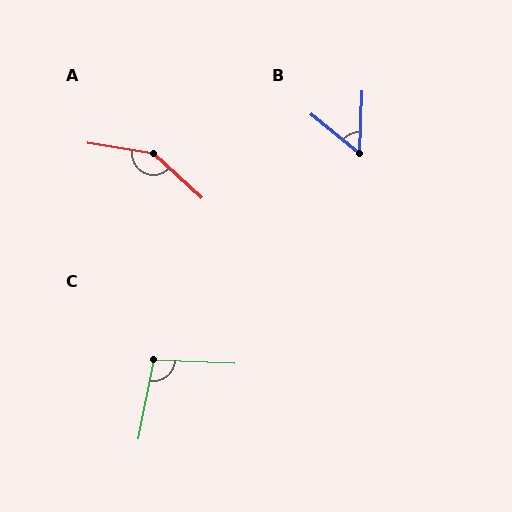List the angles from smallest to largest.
B (52°), C (99°), A (146°).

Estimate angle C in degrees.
Approximately 99 degrees.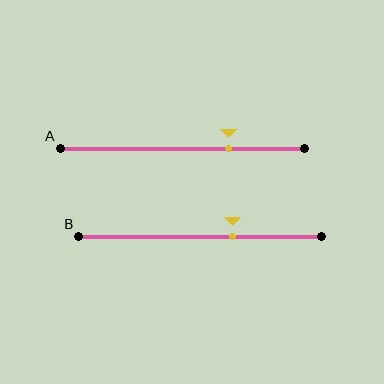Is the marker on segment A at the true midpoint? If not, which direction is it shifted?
No, the marker on segment A is shifted to the right by about 19% of the segment length.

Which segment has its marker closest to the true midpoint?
Segment B has its marker closest to the true midpoint.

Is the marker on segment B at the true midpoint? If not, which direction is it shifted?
No, the marker on segment B is shifted to the right by about 13% of the segment length.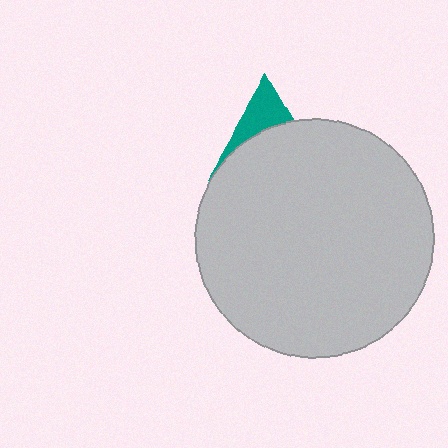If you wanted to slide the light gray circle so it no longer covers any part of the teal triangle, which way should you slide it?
Slide it down — that is the most direct way to separate the two shapes.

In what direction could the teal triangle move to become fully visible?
The teal triangle could move up. That would shift it out from behind the light gray circle entirely.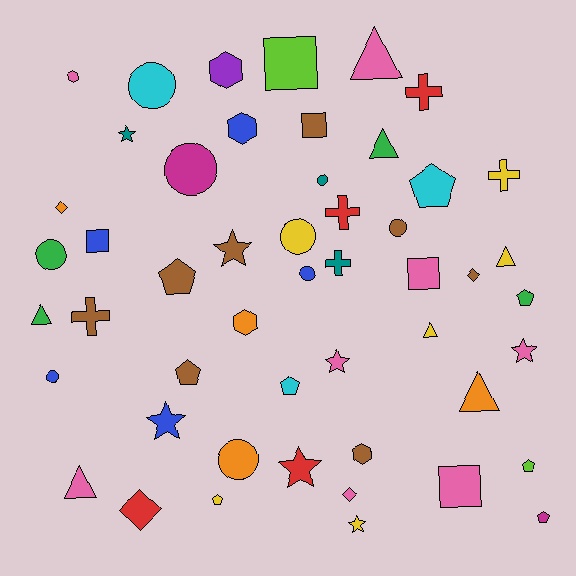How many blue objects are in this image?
There are 5 blue objects.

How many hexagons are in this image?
There are 5 hexagons.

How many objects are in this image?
There are 50 objects.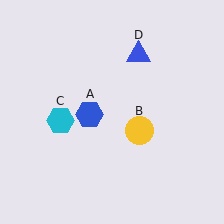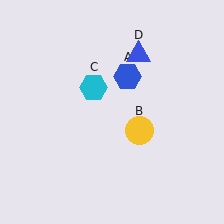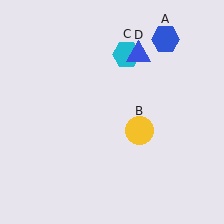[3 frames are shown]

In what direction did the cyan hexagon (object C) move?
The cyan hexagon (object C) moved up and to the right.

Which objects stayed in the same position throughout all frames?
Yellow circle (object B) and blue triangle (object D) remained stationary.